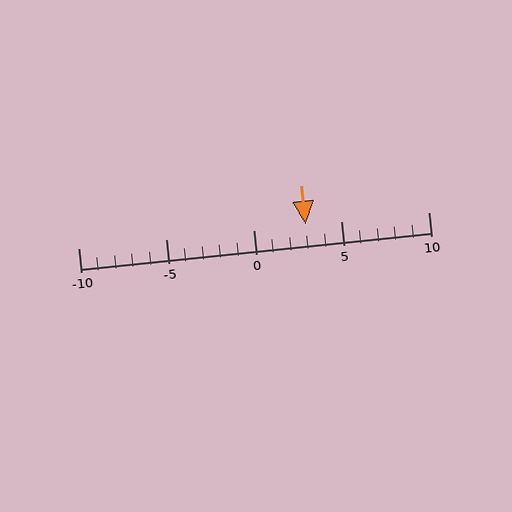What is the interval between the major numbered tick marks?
The major tick marks are spaced 5 units apart.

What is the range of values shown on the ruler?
The ruler shows values from -10 to 10.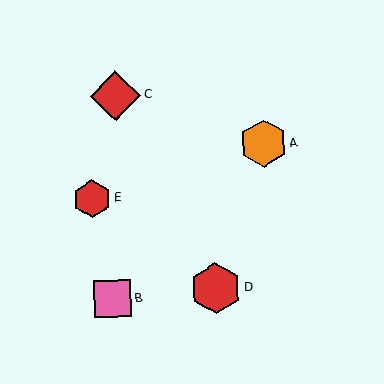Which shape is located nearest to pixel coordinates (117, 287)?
The pink square (labeled B) at (112, 299) is nearest to that location.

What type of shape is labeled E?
Shape E is a red hexagon.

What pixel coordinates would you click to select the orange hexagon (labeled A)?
Click at (263, 143) to select the orange hexagon A.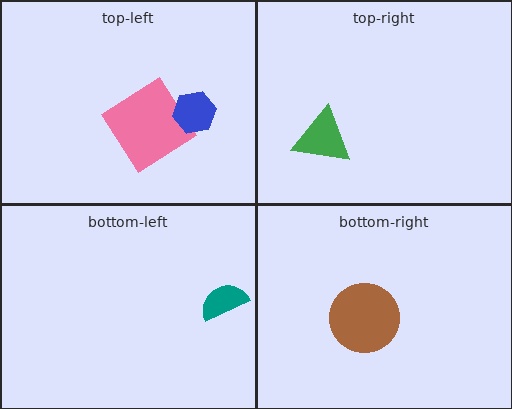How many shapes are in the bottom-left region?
1.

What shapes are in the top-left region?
The pink diamond, the blue hexagon.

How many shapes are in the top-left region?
2.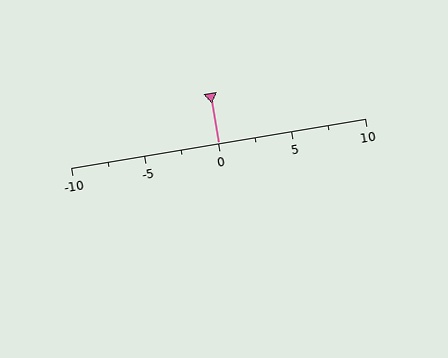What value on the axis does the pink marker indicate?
The marker indicates approximately 0.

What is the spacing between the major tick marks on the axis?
The major ticks are spaced 5 apart.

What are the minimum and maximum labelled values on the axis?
The axis runs from -10 to 10.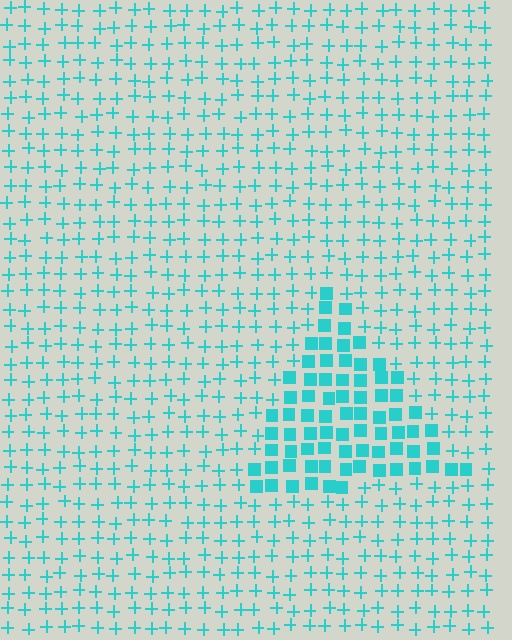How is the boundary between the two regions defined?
The boundary is defined by a change in element shape: squares inside vs. plus signs outside. All elements share the same color and spacing.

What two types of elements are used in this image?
The image uses squares inside the triangle region and plus signs outside it.